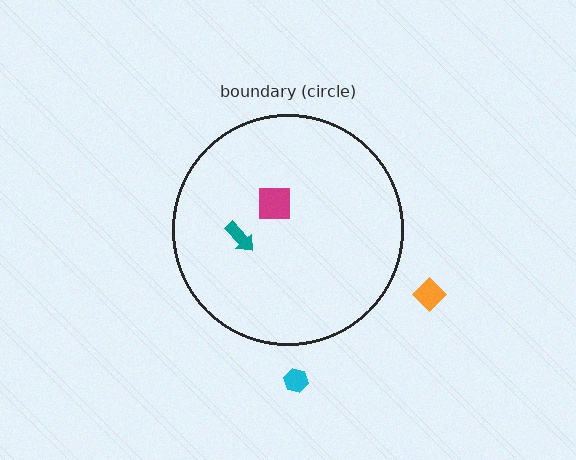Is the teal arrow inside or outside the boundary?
Inside.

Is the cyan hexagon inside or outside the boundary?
Outside.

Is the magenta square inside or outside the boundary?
Inside.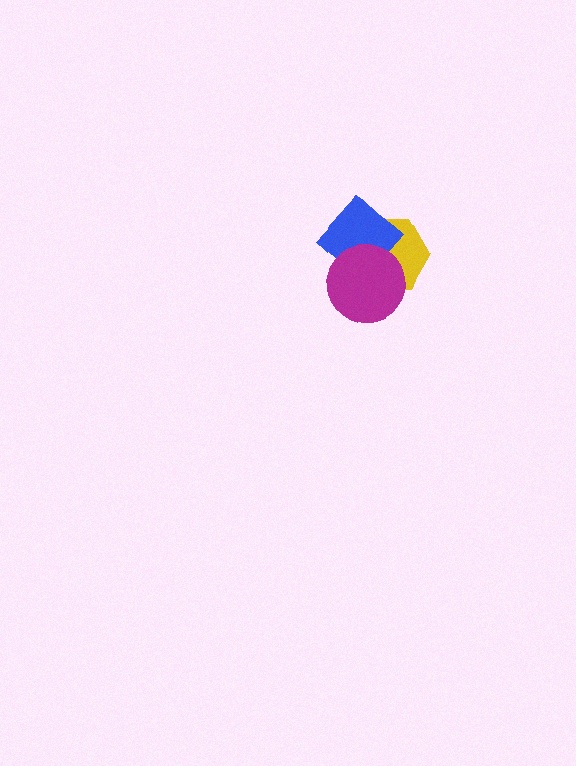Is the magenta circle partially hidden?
No, no other shape covers it.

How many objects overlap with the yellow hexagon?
2 objects overlap with the yellow hexagon.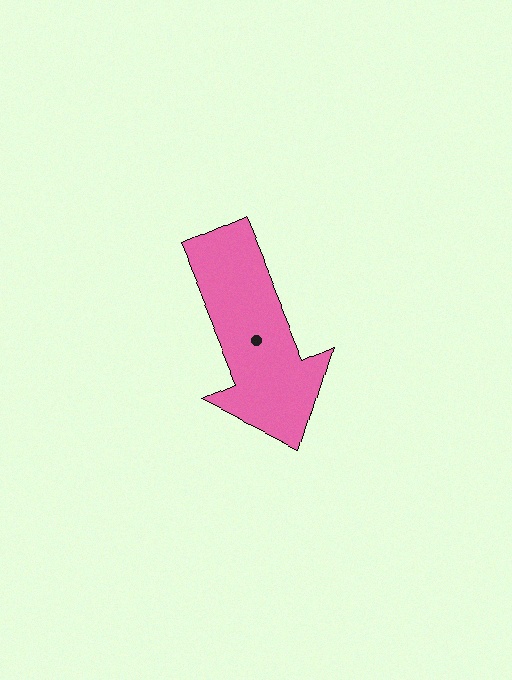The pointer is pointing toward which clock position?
Roughly 5 o'clock.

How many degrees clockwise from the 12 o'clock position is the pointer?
Approximately 157 degrees.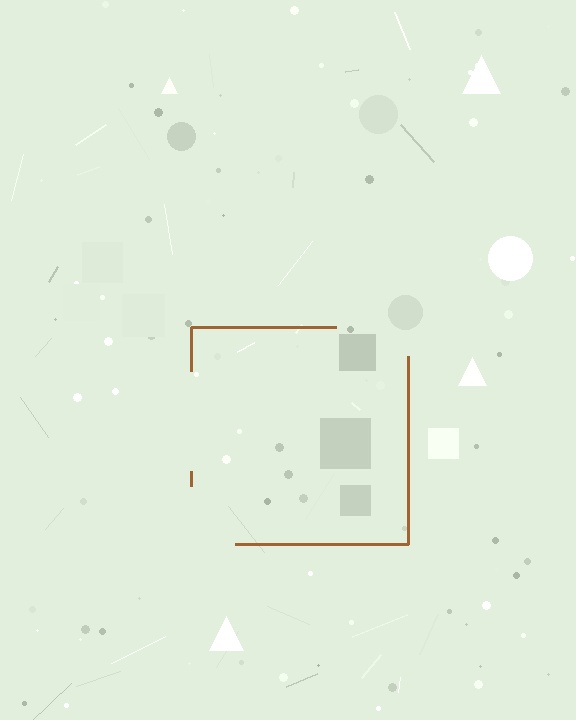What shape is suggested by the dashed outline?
The dashed outline suggests a square.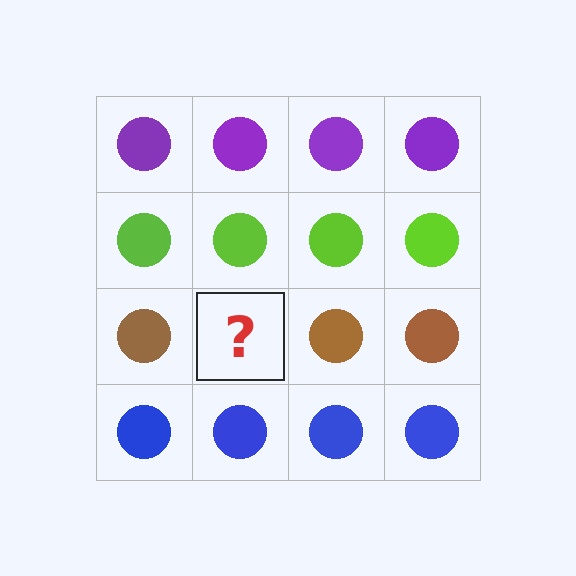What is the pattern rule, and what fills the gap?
The rule is that each row has a consistent color. The gap should be filled with a brown circle.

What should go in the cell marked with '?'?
The missing cell should contain a brown circle.